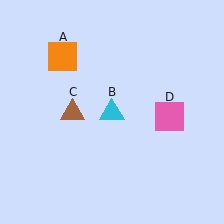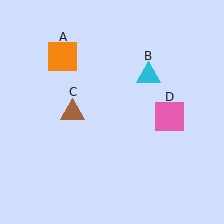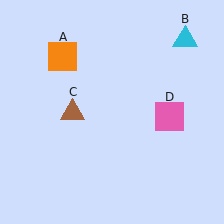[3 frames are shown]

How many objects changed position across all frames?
1 object changed position: cyan triangle (object B).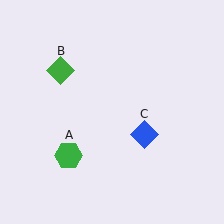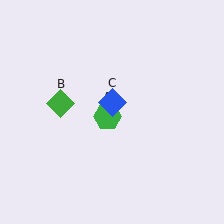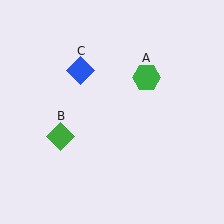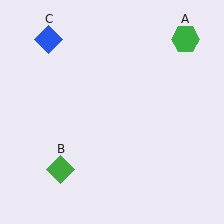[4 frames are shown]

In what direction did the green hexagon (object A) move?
The green hexagon (object A) moved up and to the right.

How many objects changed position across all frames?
3 objects changed position: green hexagon (object A), green diamond (object B), blue diamond (object C).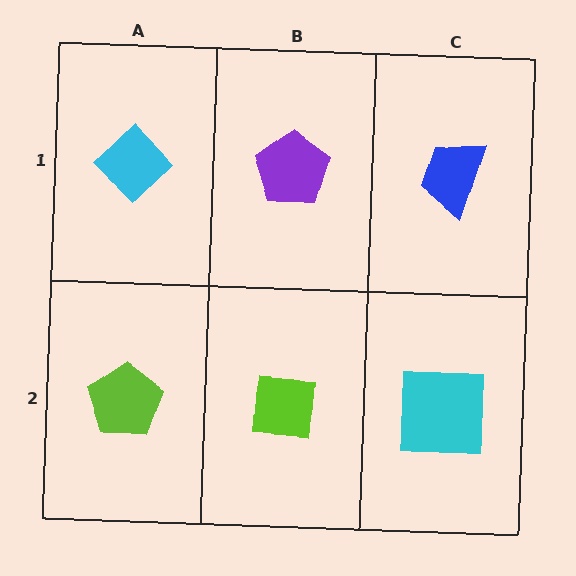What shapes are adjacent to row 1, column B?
A lime square (row 2, column B), a cyan diamond (row 1, column A), a blue trapezoid (row 1, column C).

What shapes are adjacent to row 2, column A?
A cyan diamond (row 1, column A), a lime square (row 2, column B).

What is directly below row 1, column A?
A lime pentagon.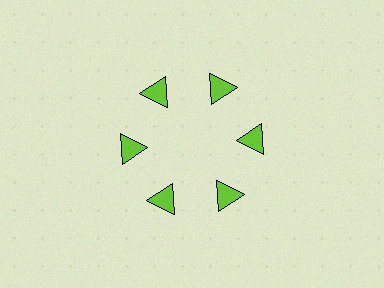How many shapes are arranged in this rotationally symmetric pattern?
There are 6 shapes, arranged in 6 groups of 1.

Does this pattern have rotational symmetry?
Yes, this pattern has 6-fold rotational symmetry. It looks the same after rotating 60 degrees around the center.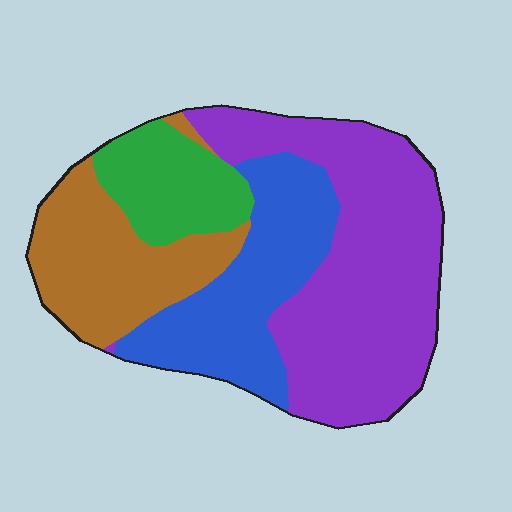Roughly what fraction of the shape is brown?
Brown takes up between a sixth and a third of the shape.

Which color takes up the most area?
Purple, at roughly 40%.